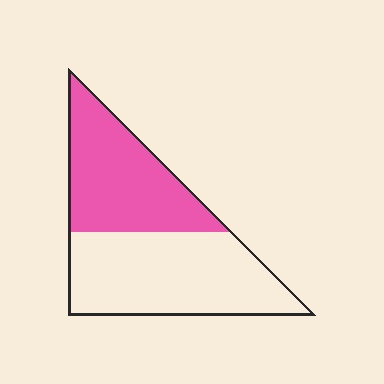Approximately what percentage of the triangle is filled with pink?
Approximately 45%.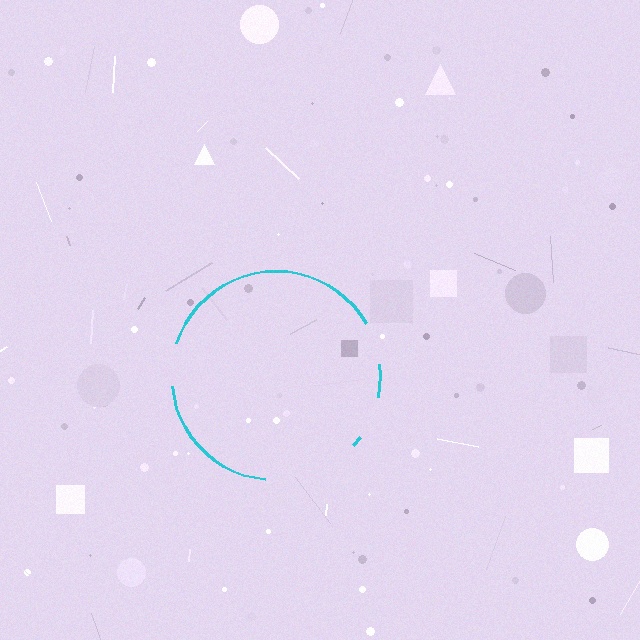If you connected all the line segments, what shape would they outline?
They would outline a circle.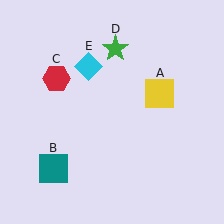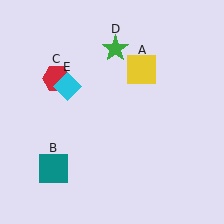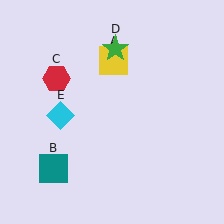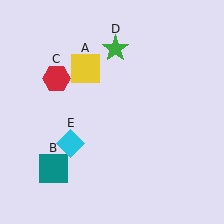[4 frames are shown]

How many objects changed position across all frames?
2 objects changed position: yellow square (object A), cyan diamond (object E).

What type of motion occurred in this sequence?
The yellow square (object A), cyan diamond (object E) rotated counterclockwise around the center of the scene.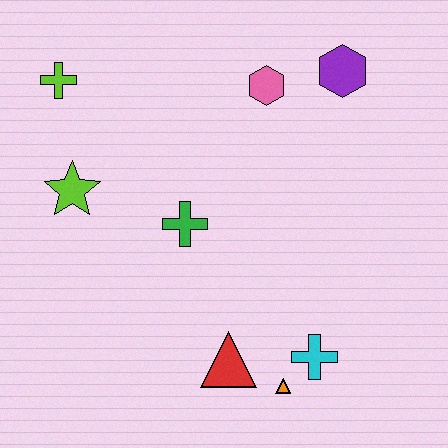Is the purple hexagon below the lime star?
No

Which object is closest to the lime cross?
The lime star is closest to the lime cross.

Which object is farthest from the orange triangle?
The lime cross is farthest from the orange triangle.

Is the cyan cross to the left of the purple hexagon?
Yes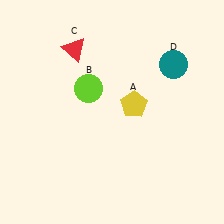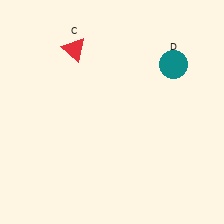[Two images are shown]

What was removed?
The lime circle (B), the yellow pentagon (A) were removed in Image 2.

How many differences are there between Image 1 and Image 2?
There are 2 differences between the two images.